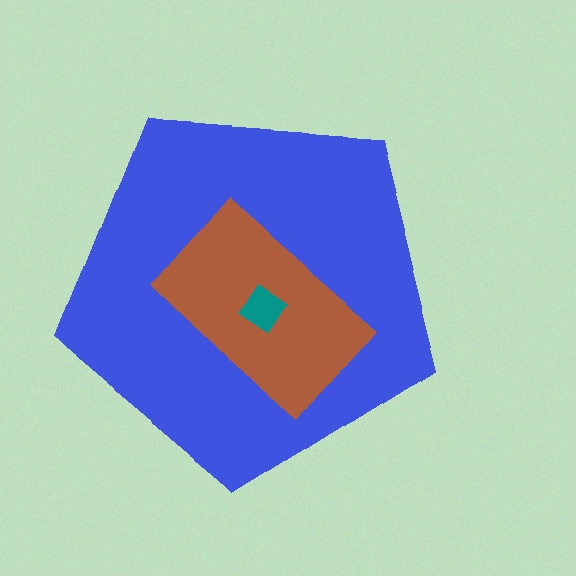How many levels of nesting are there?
3.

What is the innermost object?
The teal diamond.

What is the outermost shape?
The blue pentagon.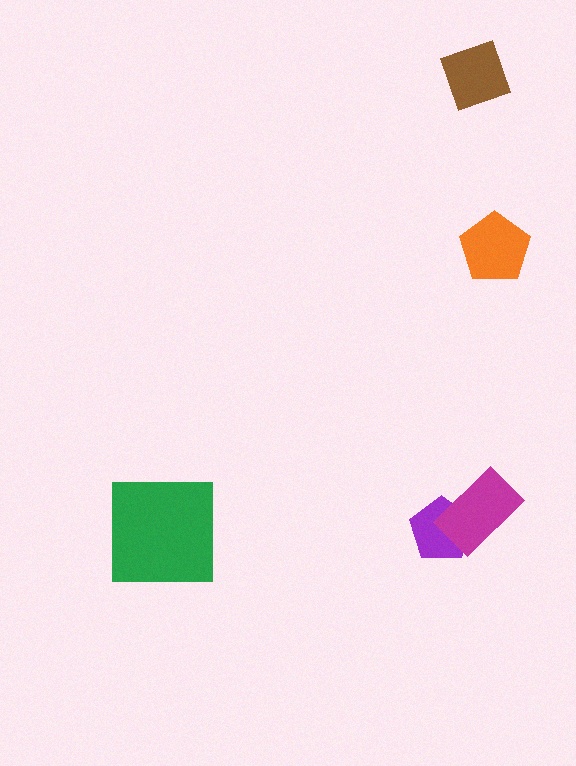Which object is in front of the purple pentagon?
The magenta rectangle is in front of the purple pentagon.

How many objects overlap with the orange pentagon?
0 objects overlap with the orange pentagon.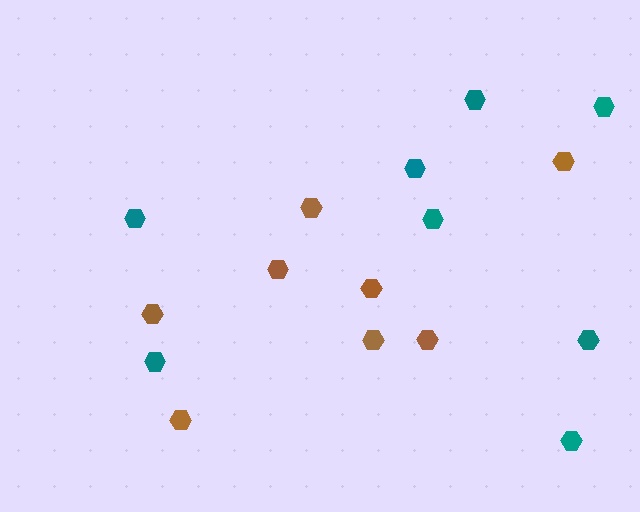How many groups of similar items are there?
There are 2 groups: one group of brown hexagons (8) and one group of teal hexagons (8).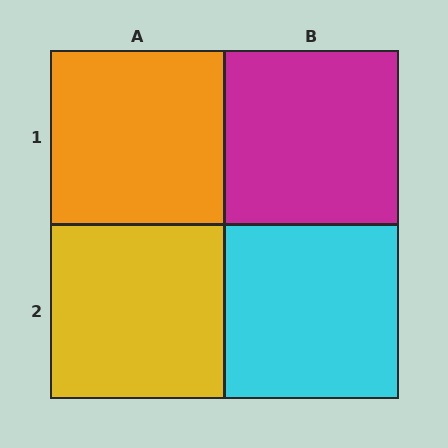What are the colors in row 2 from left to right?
Yellow, cyan.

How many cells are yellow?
1 cell is yellow.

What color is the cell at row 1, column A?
Orange.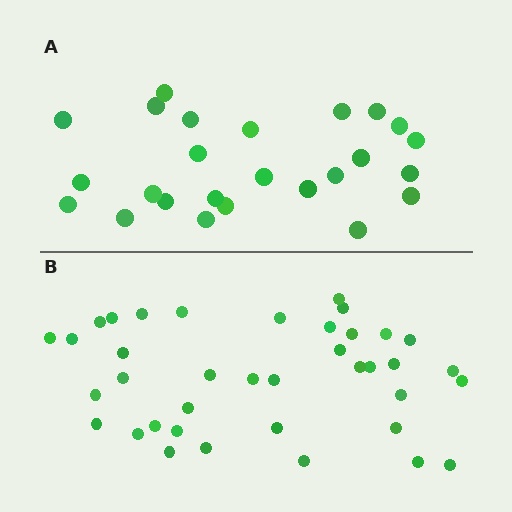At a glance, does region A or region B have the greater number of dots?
Region B (the bottom region) has more dots.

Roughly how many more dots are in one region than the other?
Region B has approximately 15 more dots than region A.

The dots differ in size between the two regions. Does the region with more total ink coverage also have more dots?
No. Region A has more total ink coverage because its dots are larger, but region B actually contains more individual dots. Total area can be misleading — the number of items is what matters here.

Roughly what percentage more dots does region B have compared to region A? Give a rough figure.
About 50% more.